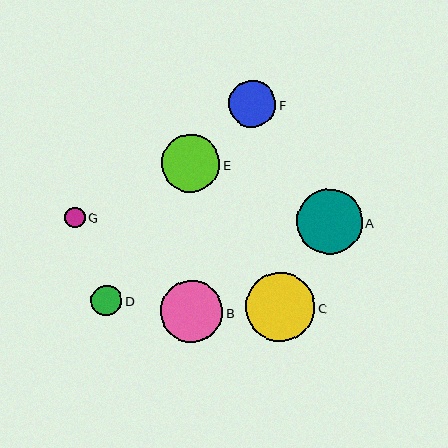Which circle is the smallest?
Circle G is the smallest with a size of approximately 20 pixels.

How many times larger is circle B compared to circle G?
Circle B is approximately 3.0 times the size of circle G.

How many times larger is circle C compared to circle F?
Circle C is approximately 1.5 times the size of circle F.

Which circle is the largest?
Circle C is the largest with a size of approximately 69 pixels.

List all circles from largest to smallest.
From largest to smallest: C, A, B, E, F, D, G.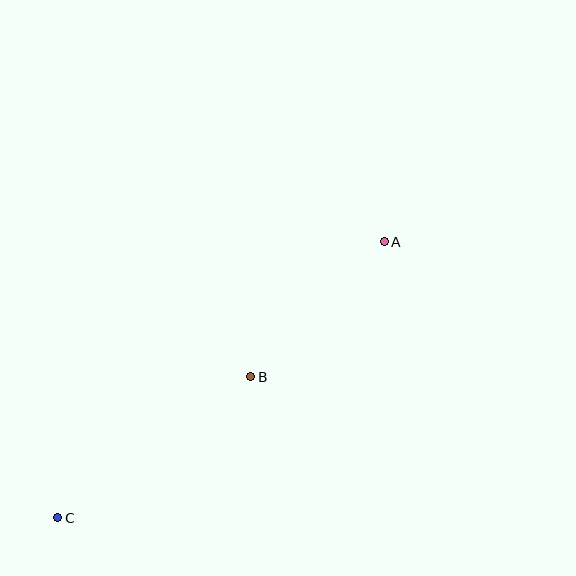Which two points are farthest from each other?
Points A and C are farthest from each other.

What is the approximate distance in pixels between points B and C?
The distance between B and C is approximately 239 pixels.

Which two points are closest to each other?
Points A and B are closest to each other.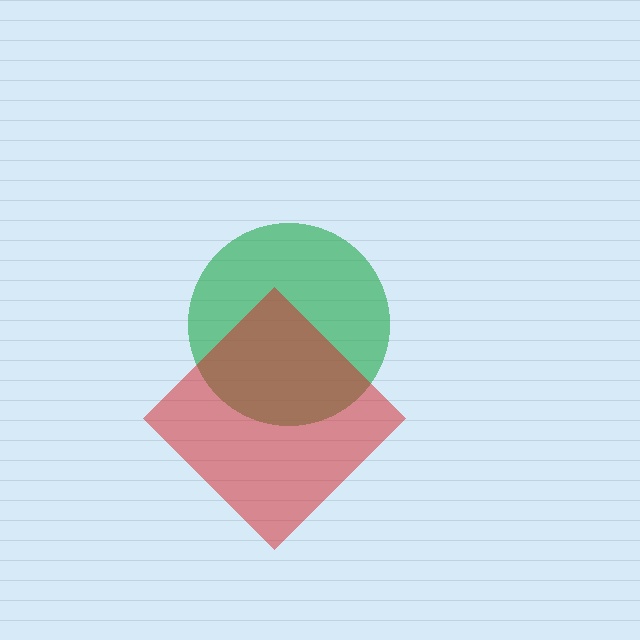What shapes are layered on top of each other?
The layered shapes are: a green circle, a red diamond.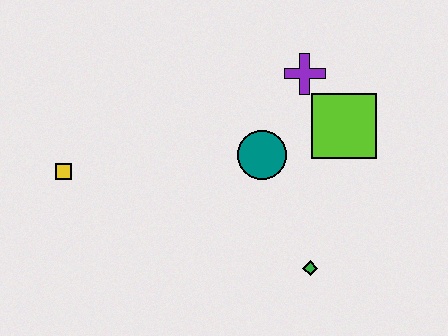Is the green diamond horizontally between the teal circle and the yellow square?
No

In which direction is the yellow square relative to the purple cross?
The yellow square is to the left of the purple cross.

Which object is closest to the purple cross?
The lime square is closest to the purple cross.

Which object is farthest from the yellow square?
The lime square is farthest from the yellow square.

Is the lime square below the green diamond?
No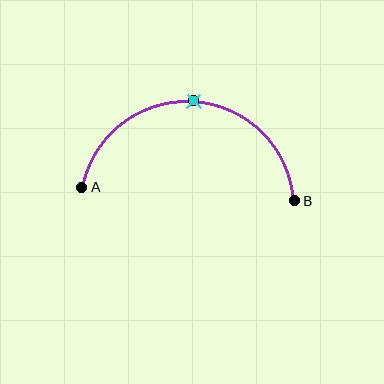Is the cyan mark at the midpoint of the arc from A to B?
Yes. The cyan mark lies on the arc at equal arc-length from both A and B — it is the arc midpoint.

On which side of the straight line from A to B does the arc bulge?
The arc bulges above the straight line connecting A and B.